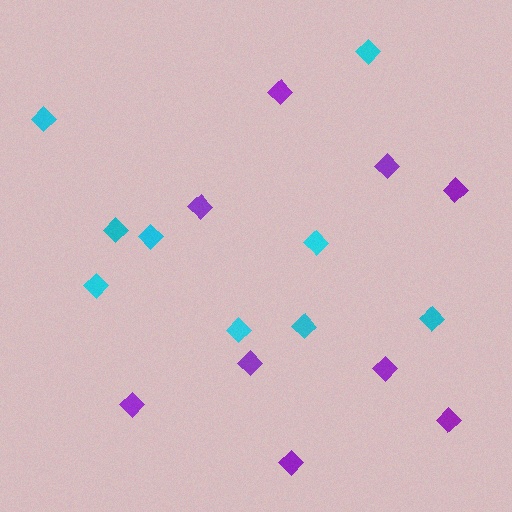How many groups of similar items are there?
There are 2 groups: one group of purple diamonds (9) and one group of cyan diamonds (9).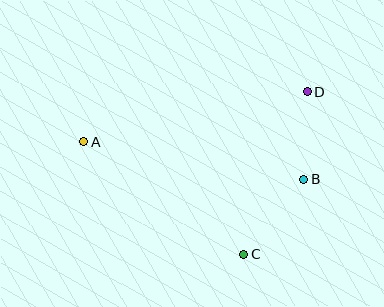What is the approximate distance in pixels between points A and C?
The distance between A and C is approximately 195 pixels.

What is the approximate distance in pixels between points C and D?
The distance between C and D is approximately 174 pixels.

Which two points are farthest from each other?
Points A and D are farthest from each other.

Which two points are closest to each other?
Points B and D are closest to each other.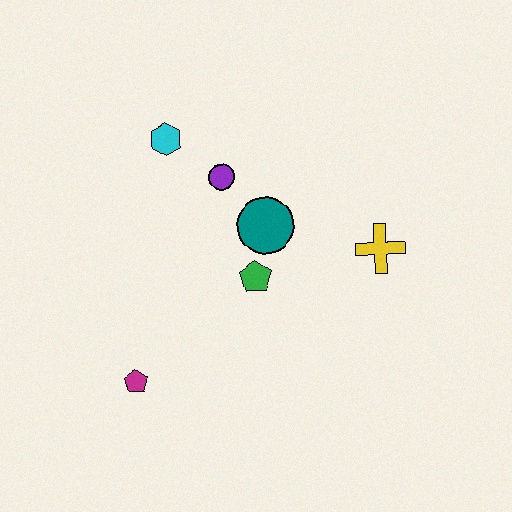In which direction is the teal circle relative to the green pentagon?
The teal circle is above the green pentagon.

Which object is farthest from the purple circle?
The magenta pentagon is farthest from the purple circle.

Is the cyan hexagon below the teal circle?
No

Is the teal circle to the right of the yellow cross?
No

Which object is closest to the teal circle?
The green pentagon is closest to the teal circle.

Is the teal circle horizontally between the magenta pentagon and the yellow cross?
Yes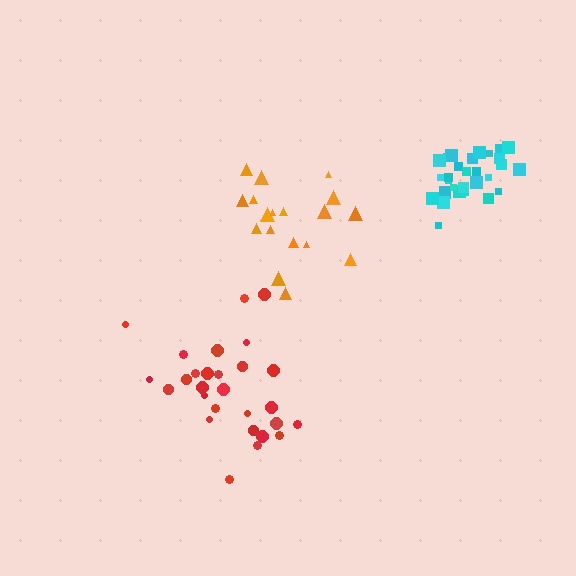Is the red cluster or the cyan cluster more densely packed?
Cyan.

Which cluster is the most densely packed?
Cyan.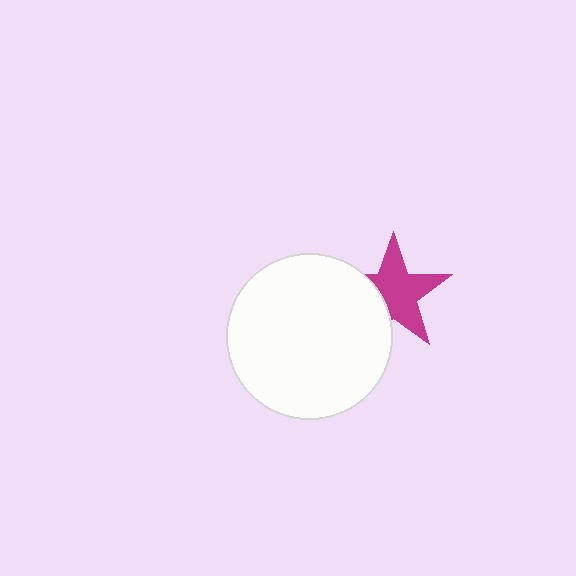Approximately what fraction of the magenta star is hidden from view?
Roughly 32% of the magenta star is hidden behind the white circle.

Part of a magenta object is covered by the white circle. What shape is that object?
It is a star.